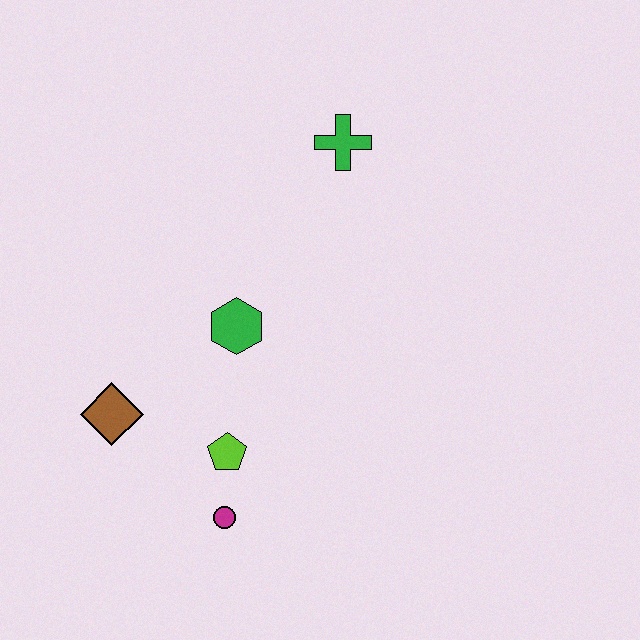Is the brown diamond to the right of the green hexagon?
No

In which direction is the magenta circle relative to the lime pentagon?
The magenta circle is below the lime pentagon.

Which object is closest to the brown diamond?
The lime pentagon is closest to the brown diamond.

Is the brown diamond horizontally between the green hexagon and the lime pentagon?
No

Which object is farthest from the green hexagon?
The green cross is farthest from the green hexagon.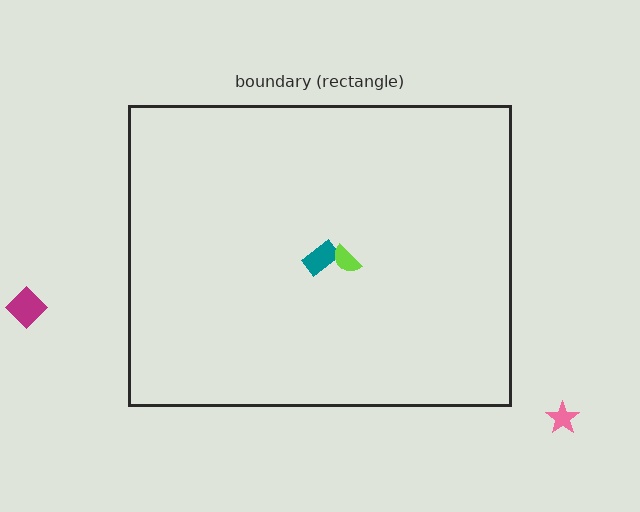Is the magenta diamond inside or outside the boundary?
Outside.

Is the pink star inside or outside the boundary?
Outside.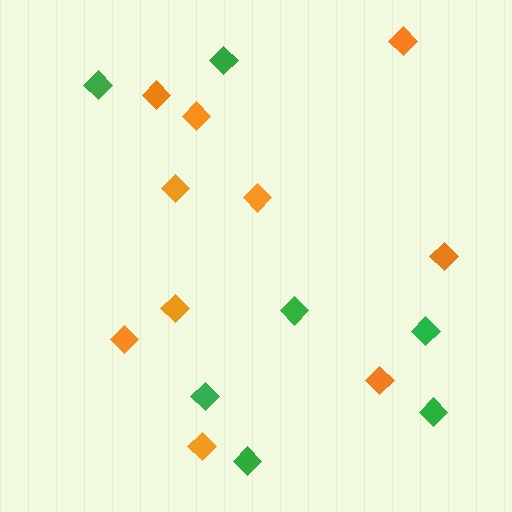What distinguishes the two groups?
There are 2 groups: one group of green diamonds (7) and one group of orange diamonds (10).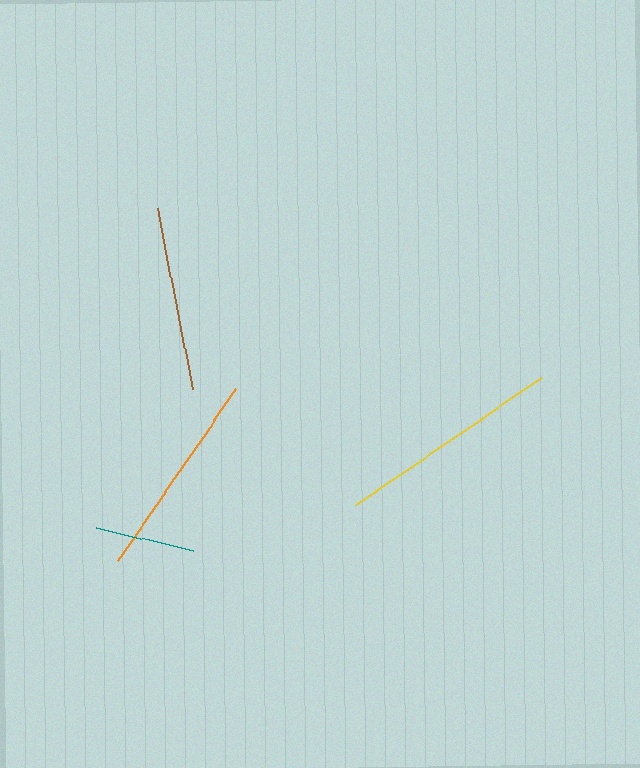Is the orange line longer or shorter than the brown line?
The orange line is longer than the brown line.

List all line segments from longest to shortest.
From longest to shortest: yellow, orange, brown, teal.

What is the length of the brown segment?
The brown segment is approximately 183 pixels long.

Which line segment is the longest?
The yellow line is the longest at approximately 225 pixels.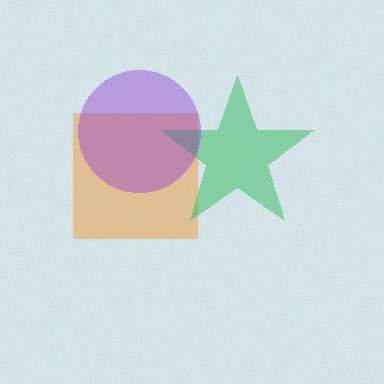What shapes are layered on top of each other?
The layered shapes are: an orange square, a green star, a purple circle.